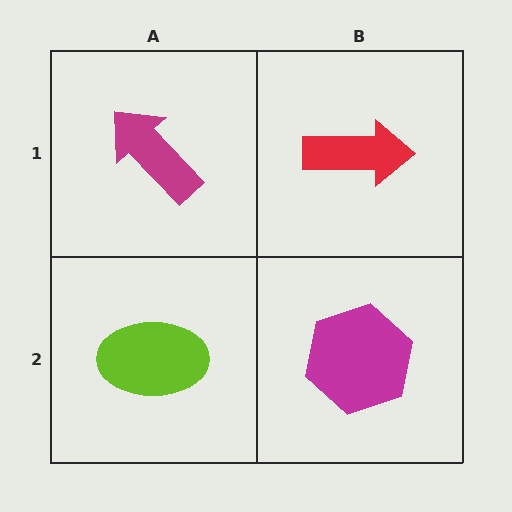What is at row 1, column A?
A magenta arrow.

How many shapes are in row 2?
2 shapes.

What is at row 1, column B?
A red arrow.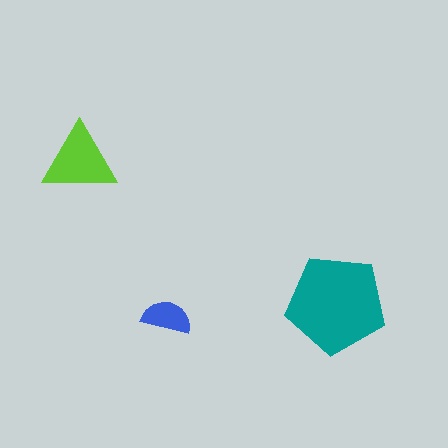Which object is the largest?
The teal pentagon.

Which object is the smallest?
The blue semicircle.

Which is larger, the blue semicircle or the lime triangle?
The lime triangle.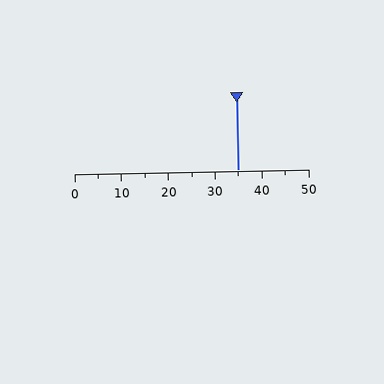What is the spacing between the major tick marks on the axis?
The major ticks are spaced 10 apart.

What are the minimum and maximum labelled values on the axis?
The axis runs from 0 to 50.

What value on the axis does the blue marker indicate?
The marker indicates approximately 35.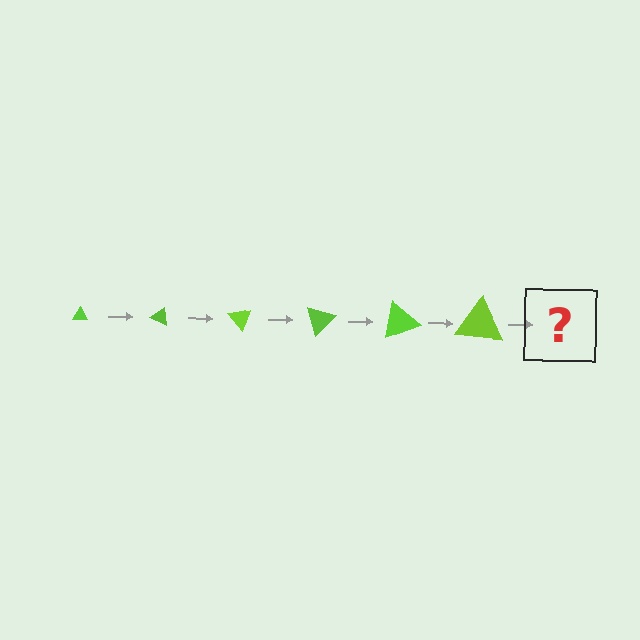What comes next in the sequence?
The next element should be a triangle, larger than the previous one and rotated 150 degrees from the start.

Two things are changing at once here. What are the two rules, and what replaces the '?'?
The two rules are that the triangle grows larger each step and it rotates 25 degrees each step. The '?' should be a triangle, larger than the previous one and rotated 150 degrees from the start.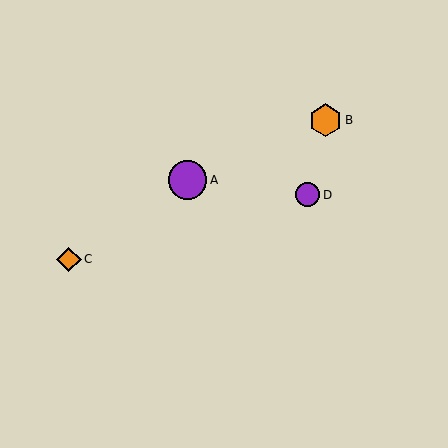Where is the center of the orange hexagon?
The center of the orange hexagon is at (325, 120).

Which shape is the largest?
The purple circle (labeled A) is the largest.